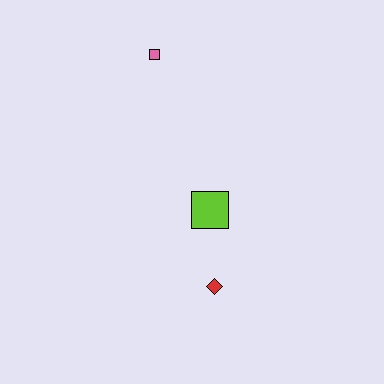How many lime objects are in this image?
There is 1 lime object.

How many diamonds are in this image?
There is 1 diamond.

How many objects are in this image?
There are 3 objects.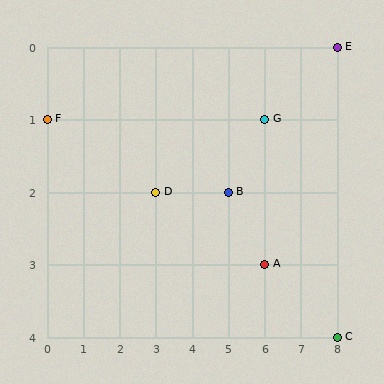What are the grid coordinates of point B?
Point B is at grid coordinates (5, 2).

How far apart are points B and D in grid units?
Points B and D are 2 columns apart.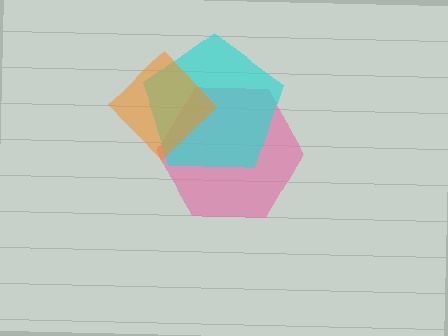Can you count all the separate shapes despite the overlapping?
Yes, there are 3 separate shapes.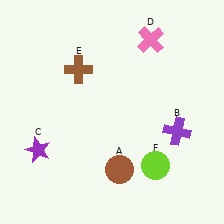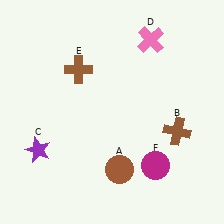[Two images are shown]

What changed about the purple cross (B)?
In Image 1, B is purple. In Image 2, it changed to brown.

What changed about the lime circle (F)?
In Image 1, F is lime. In Image 2, it changed to magenta.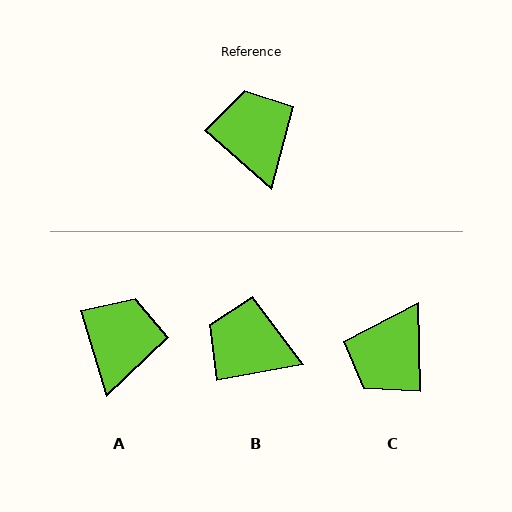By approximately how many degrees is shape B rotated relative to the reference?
Approximately 51 degrees counter-clockwise.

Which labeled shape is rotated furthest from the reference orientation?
C, about 133 degrees away.